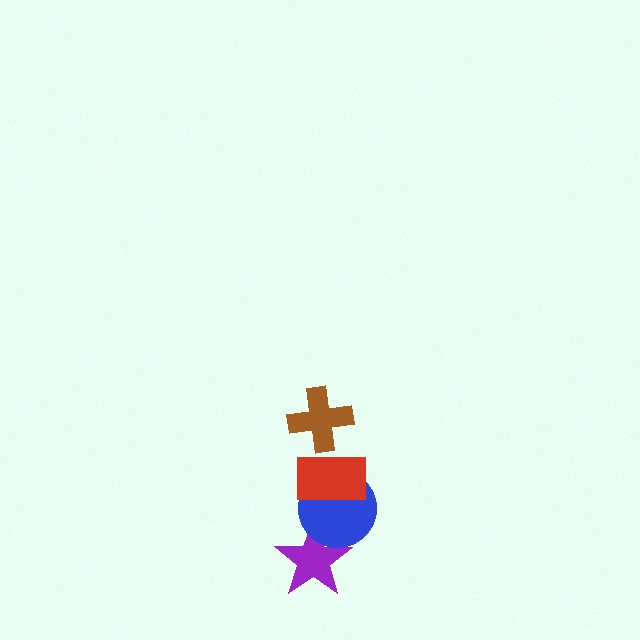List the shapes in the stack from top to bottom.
From top to bottom: the brown cross, the red rectangle, the blue circle, the purple star.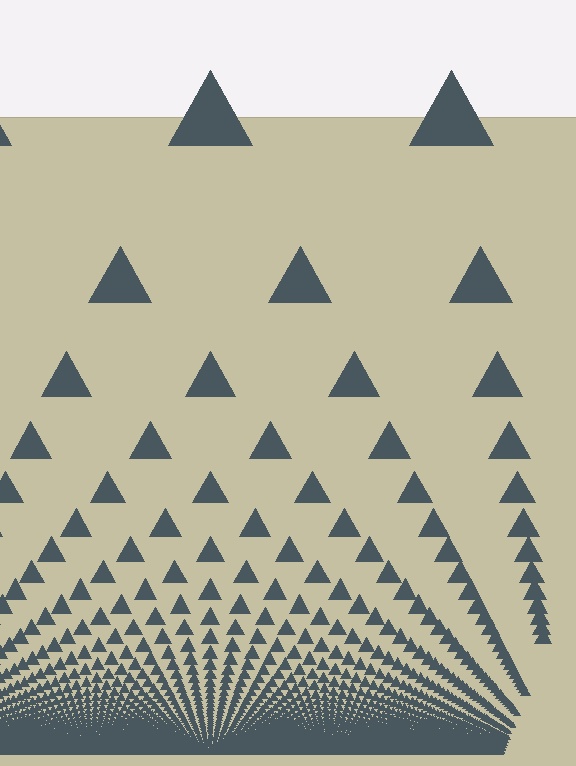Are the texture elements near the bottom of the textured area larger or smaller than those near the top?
Smaller. The gradient is inverted — elements near the bottom are smaller and denser.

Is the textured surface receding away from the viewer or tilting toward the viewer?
The surface appears to tilt toward the viewer. Texture elements get larger and sparser toward the top.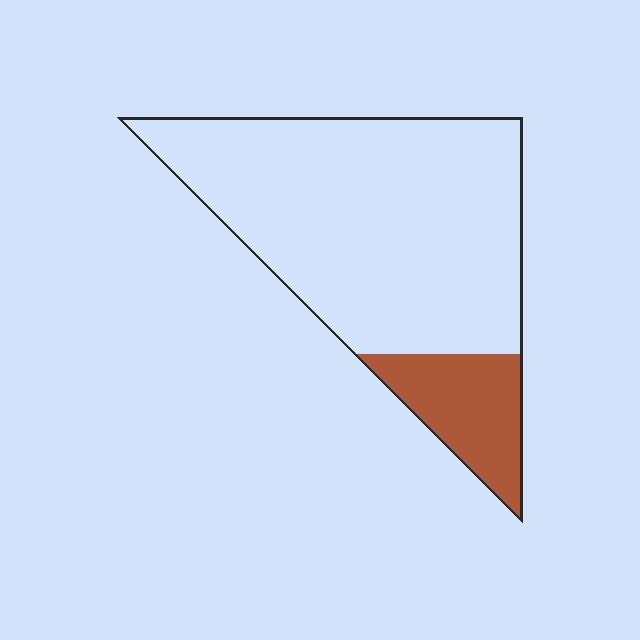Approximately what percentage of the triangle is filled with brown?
Approximately 15%.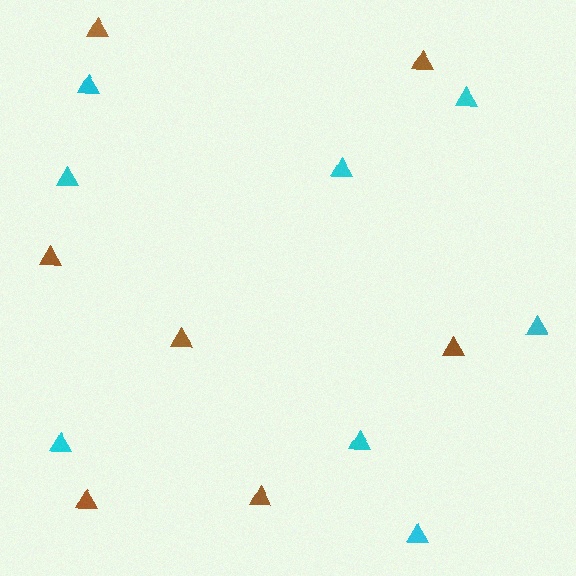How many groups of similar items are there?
There are 2 groups: one group of cyan triangles (8) and one group of brown triangles (7).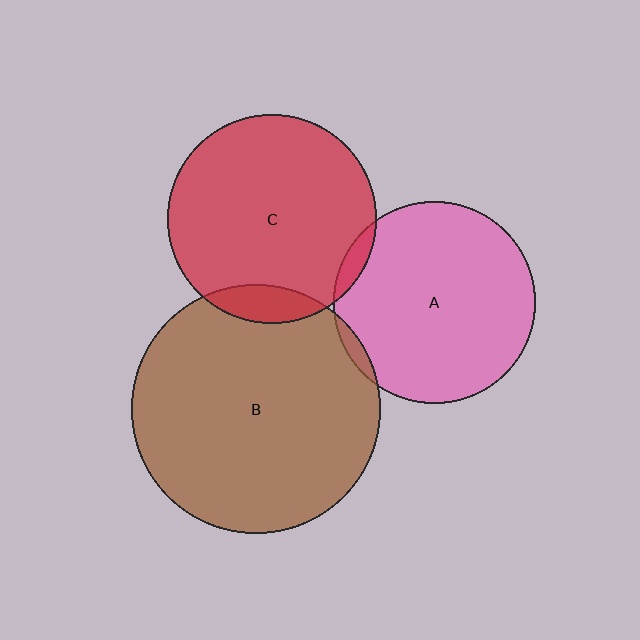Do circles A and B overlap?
Yes.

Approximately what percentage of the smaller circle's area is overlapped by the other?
Approximately 5%.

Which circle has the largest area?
Circle B (brown).